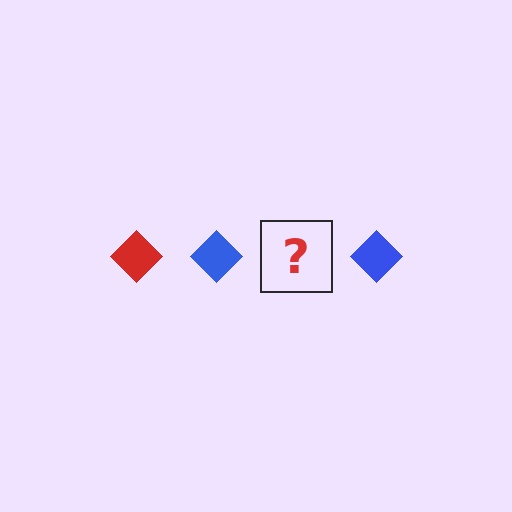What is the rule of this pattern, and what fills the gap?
The rule is that the pattern cycles through red, blue diamonds. The gap should be filled with a red diamond.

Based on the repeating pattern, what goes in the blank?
The blank should be a red diamond.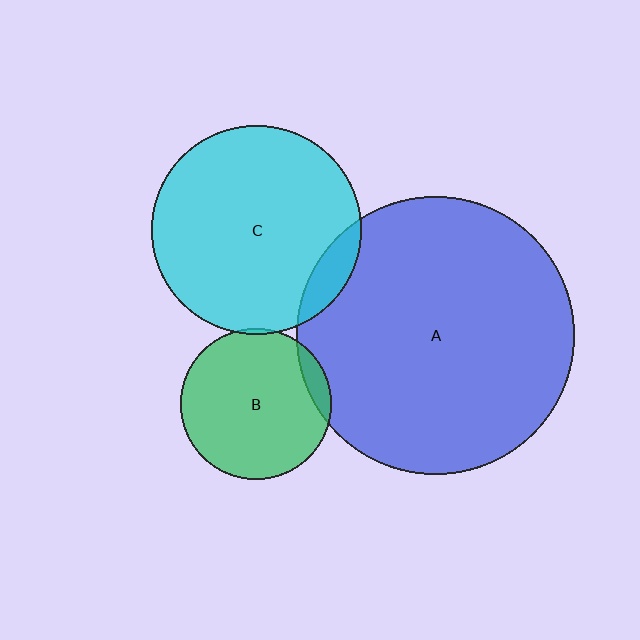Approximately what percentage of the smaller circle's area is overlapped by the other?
Approximately 10%.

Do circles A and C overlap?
Yes.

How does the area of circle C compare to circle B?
Approximately 1.9 times.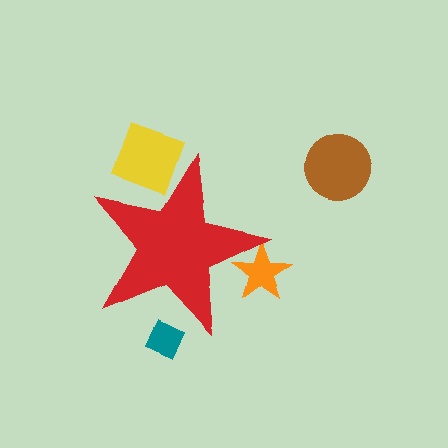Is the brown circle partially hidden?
No, the brown circle is fully visible.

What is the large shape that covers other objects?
A red star.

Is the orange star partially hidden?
Yes, the orange star is partially hidden behind the red star.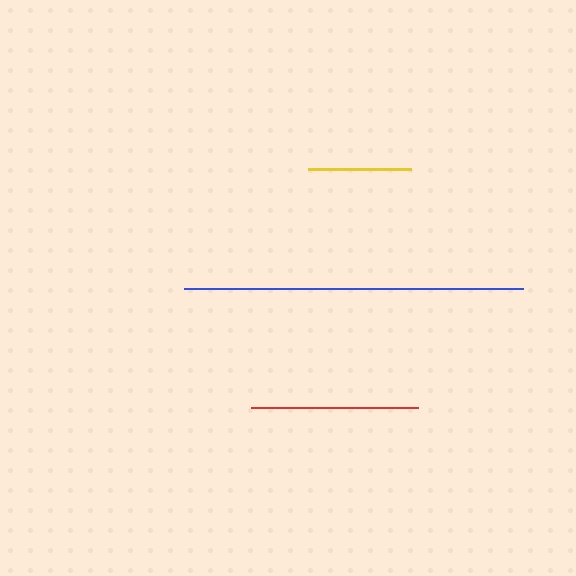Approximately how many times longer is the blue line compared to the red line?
The blue line is approximately 2.0 times the length of the red line.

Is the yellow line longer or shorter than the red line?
The red line is longer than the yellow line.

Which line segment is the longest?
The blue line is the longest at approximately 339 pixels.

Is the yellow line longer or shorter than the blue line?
The blue line is longer than the yellow line.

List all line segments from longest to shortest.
From longest to shortest: blue, red, yellow.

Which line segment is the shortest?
The yellow line is the shortest at approximately 102 pixels.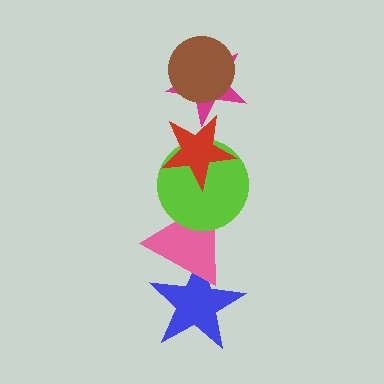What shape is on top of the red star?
The magenta star is on top of the red star.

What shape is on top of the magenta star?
The brown circle is on top of the magenta star.